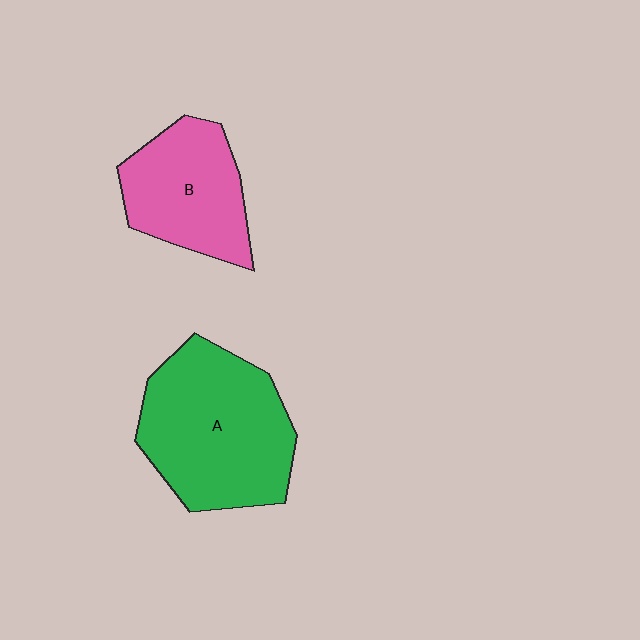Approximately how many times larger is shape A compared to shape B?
Approximately 1.5 times.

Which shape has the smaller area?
Shape B (pink).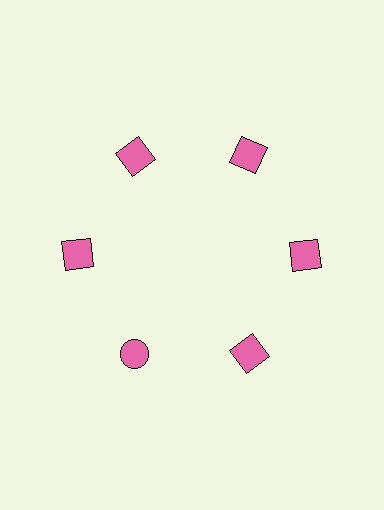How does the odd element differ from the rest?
It has a different shape: circle instead of square.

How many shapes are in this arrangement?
There are 6 shapes arranged in a ring pattern.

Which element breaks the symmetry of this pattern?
The pink circle at roughly the 7 o'clock position breaks the symmetry. All other shapes are pink squares.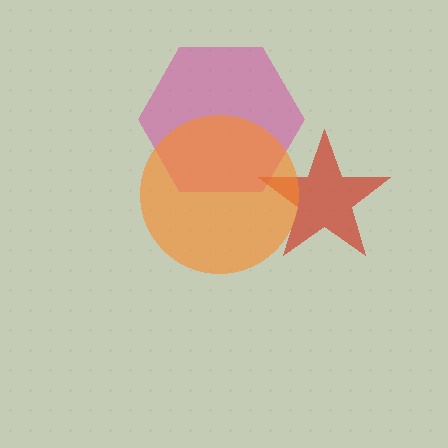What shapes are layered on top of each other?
The layered shapes are: a magenta hexagon, a red star, an orange circle.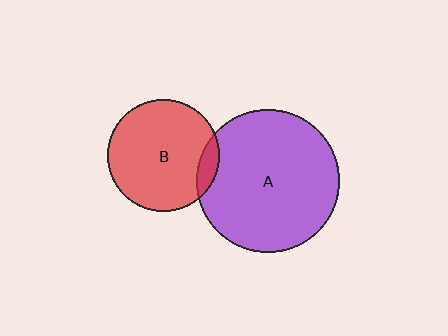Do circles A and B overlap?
Yes.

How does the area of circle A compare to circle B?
Approximately 1.6 times.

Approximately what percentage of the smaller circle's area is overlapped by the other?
Approximately 10%.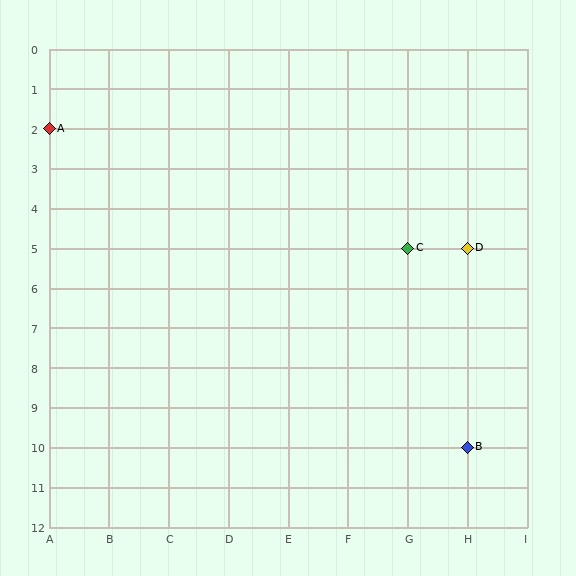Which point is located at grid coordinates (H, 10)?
Point B is at (H, 10).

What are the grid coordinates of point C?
Point C is at grid coordinates (G, 5).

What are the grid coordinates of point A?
Point A is at grid coordinates (A, 2).